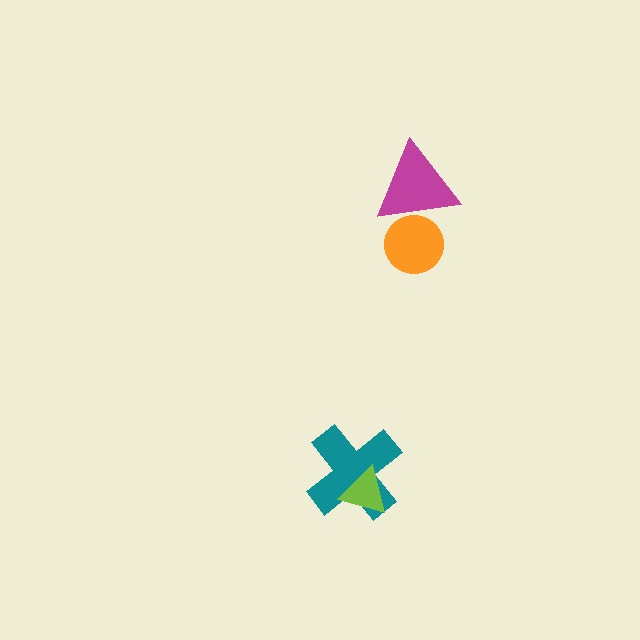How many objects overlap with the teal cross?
1 object overlaps with the teal cross.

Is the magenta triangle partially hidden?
No, no other shape covers it.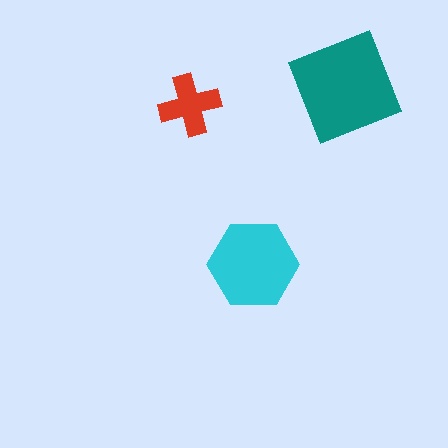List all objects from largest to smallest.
The teal diamond, the cyan hexagon, the red cross.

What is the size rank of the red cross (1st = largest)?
3rd.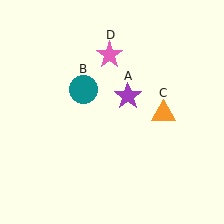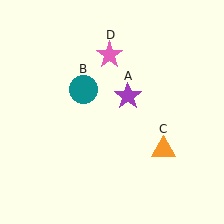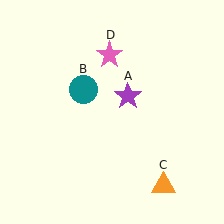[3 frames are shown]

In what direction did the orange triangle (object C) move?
The orange triangle (object C) moved down.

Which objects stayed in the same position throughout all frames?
Purple star (object A) and teal circle (object B) and pink star (object D) remained stationary.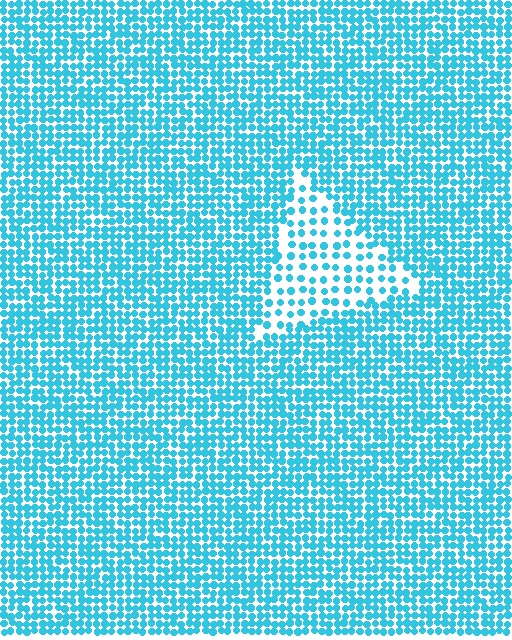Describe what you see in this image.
The image contains small cyan elements arranged at two different densities. A triangle-shaped region is visible where the elements are less densely packed than the surrounding area.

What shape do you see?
I see a triangle.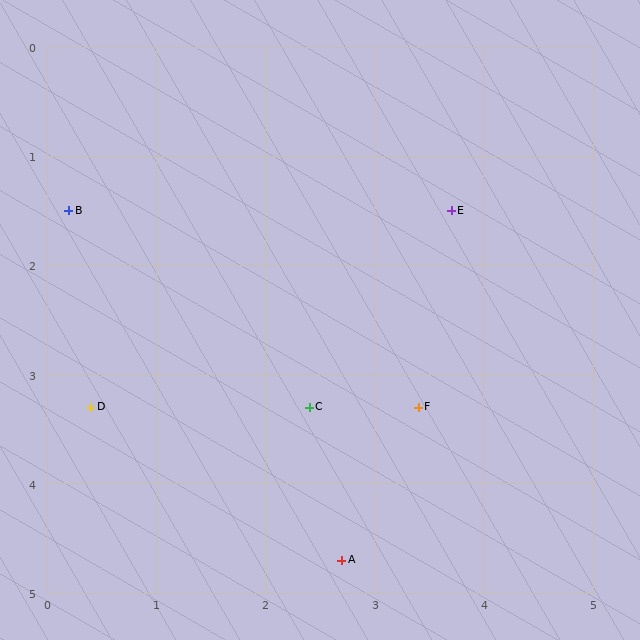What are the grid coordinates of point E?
Point E is at approximately (3.7, 1.5).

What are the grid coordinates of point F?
Point F is at approximately (3.4, 3.3).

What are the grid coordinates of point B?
Point B is at approximately (0.2, 1.5).